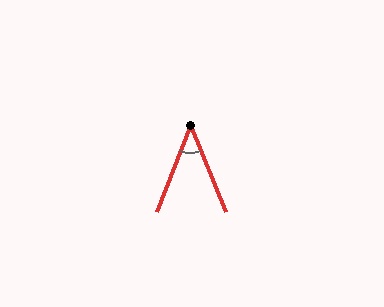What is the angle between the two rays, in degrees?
Approximately 43 degrees.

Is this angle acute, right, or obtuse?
It is acute.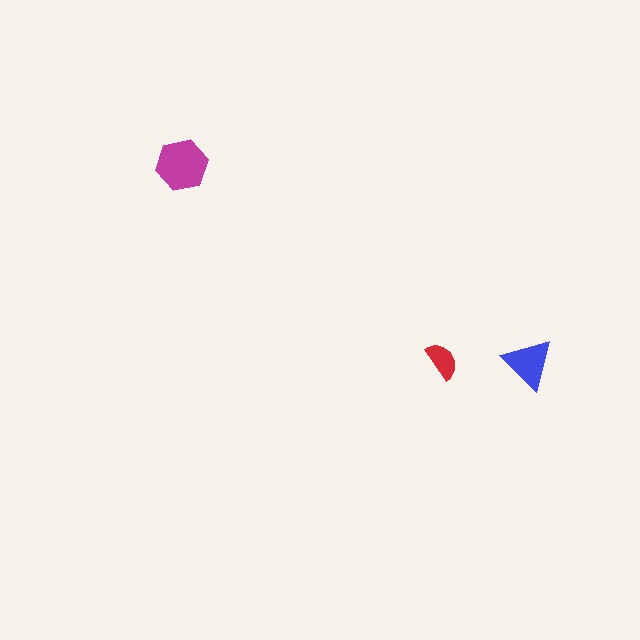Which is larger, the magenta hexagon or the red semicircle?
The magenta hexagon.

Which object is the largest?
The magenta hexagon.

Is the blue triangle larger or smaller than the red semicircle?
Larger.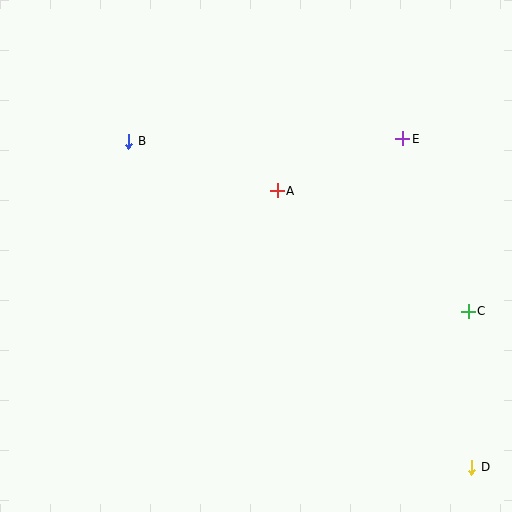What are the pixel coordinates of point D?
Point D is at (472, 467).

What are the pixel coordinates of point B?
Point B is at (129, 142).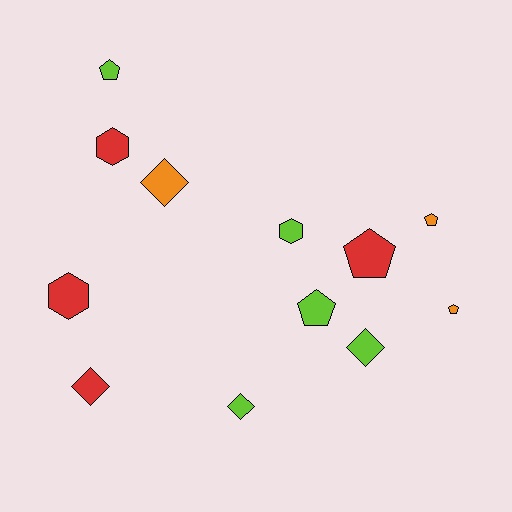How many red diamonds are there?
There is 1 red diamond.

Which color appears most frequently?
Lime, with 5 objects.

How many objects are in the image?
There are 12 objects.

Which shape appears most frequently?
Pentagon, with 5 objects.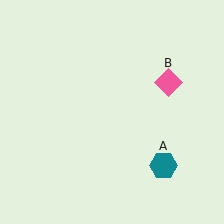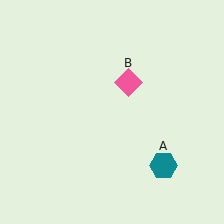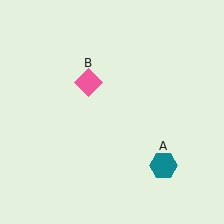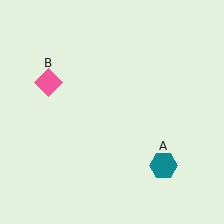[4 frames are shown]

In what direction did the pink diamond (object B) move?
The pink diamond (object B) moved left.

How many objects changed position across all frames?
1 object changed position: pink diamond (object B).